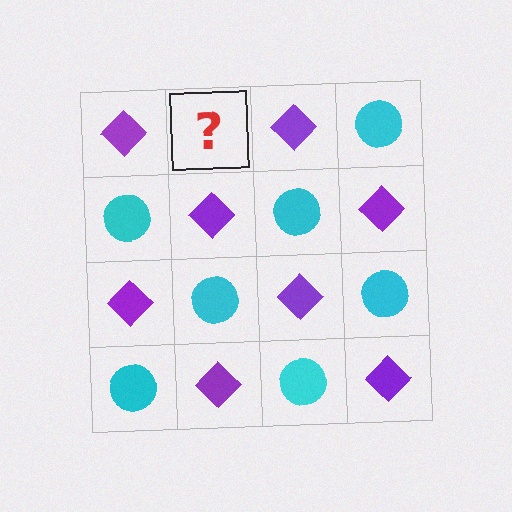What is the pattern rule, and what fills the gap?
The rule is that it alternates purple diamond and cyan circle in a checkerboard pattern. The gap should be filled with a cyan circle.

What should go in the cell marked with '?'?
The missing cell should contain a cyan circle.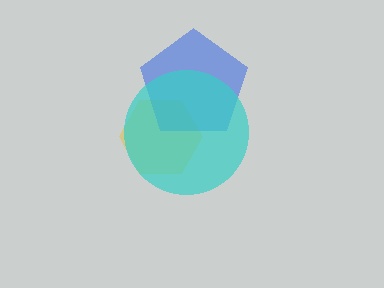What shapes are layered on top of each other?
The layered shapes are: a yellow hexagon, a blue pentagon, a cyan circle.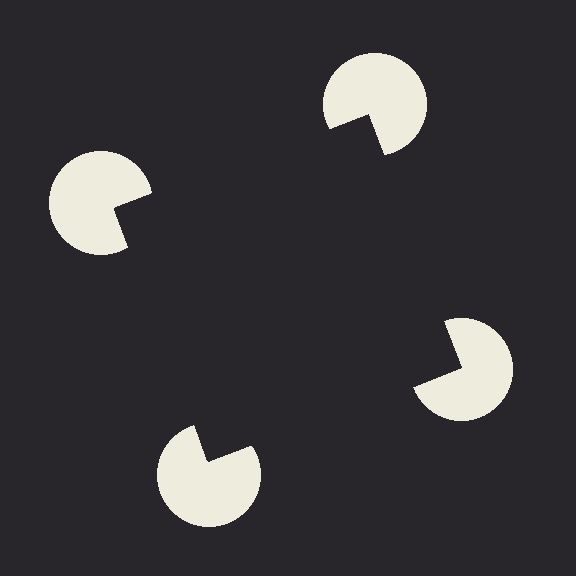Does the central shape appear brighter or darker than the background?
It typically appears slightly darker than the background, even though no actual brightness change is drawn.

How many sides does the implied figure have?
4 sides.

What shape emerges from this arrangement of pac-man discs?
An illusory square — its edges are inferred from the aligned wedge cuts in the pac-man discs, not physically drawn.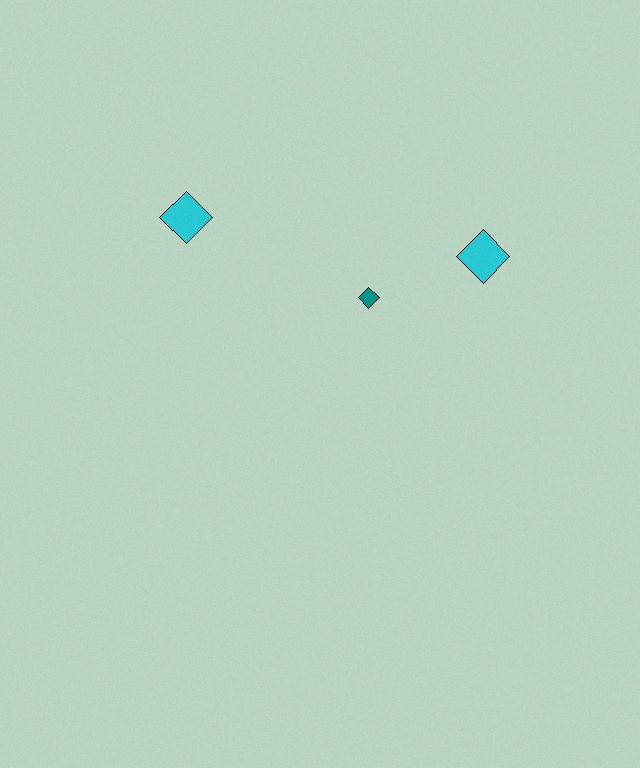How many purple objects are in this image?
There are no purple objects.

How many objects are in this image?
There are 3 objects.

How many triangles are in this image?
There are no triangles.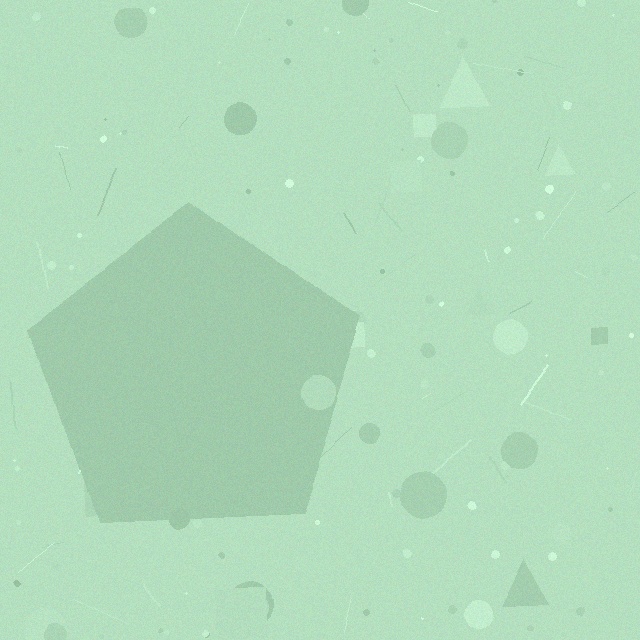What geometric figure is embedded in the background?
A pentagon is embedded in the background.